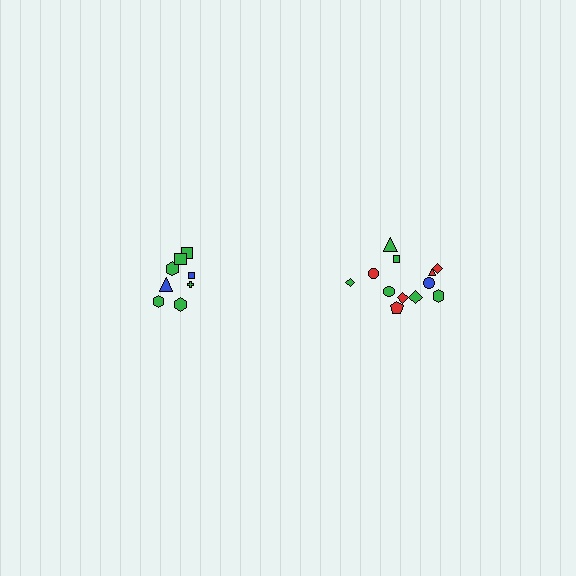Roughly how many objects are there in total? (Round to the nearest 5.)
Roughly 20 objects in total.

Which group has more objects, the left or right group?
The right group.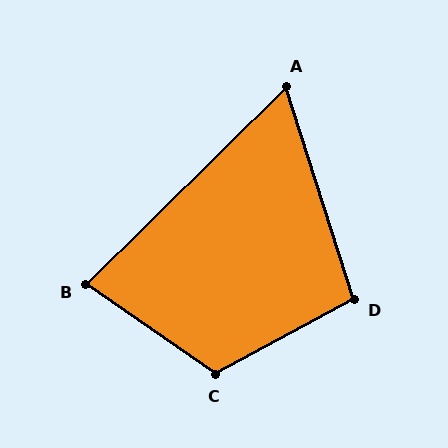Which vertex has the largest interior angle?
C, at approximately 117 degrees.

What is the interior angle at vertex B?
Approximately 79 degrees (acute).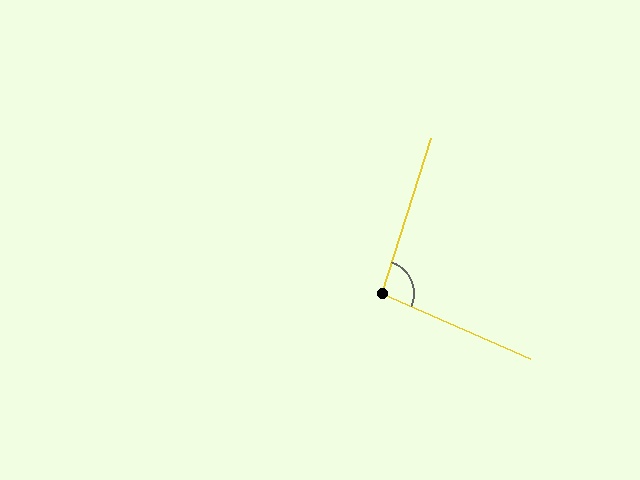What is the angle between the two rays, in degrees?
Approximately 96 degrees.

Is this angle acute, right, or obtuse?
It is obtuse.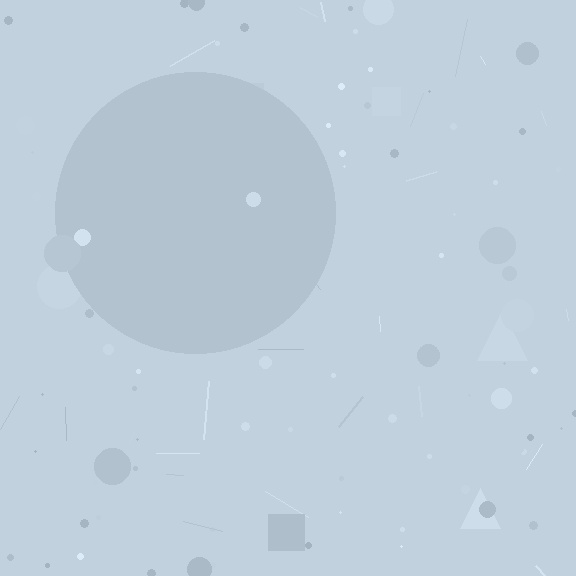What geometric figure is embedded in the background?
A circle is embedded in the background.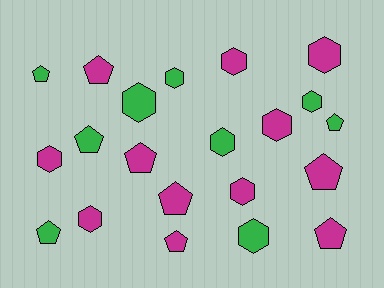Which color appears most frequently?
Magenta, with 12 objects.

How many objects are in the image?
There are 21 objects.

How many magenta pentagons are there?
There are 6 magenta pentagons.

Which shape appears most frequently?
Hexagon, with 11 objects.